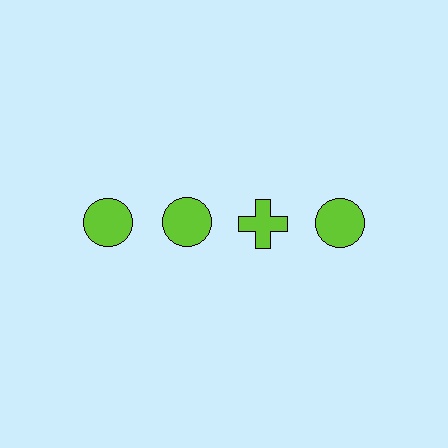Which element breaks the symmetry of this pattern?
The lime cross in the top row, center column breaks the symmetry. All other shapes are lime circles.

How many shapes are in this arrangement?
There are 4 shapes arranged in a grid pattern.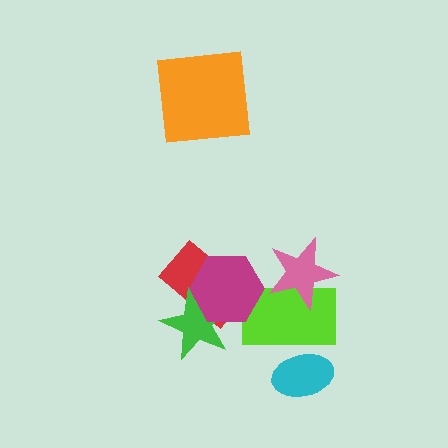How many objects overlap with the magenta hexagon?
3 objects overlap with the magenta hexagon.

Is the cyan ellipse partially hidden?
Yes, it is partially covered by another shape.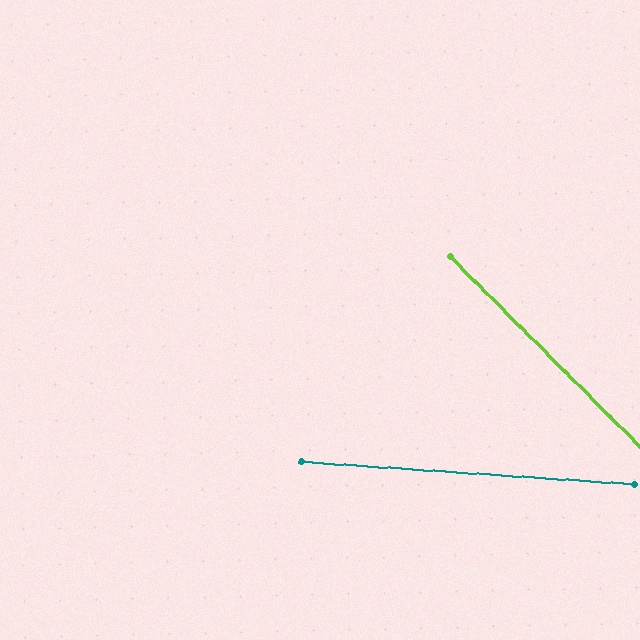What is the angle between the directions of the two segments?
Approximately 41 degrees.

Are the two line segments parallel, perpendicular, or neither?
Neither parallel nor perpendicular — they differ by about 41°.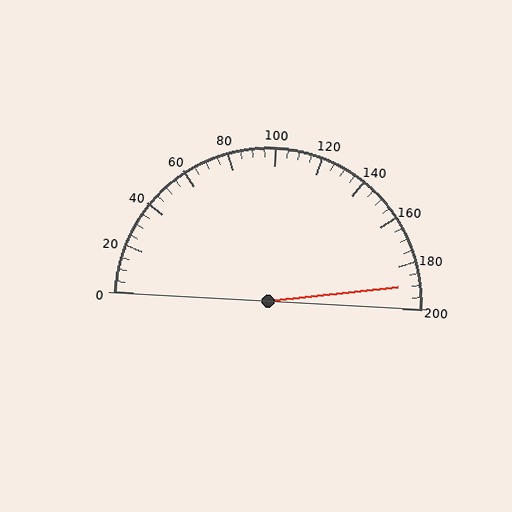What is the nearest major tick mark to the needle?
The nearest major tick mark is 200.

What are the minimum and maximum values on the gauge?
The gauge ranges from 0 to 200.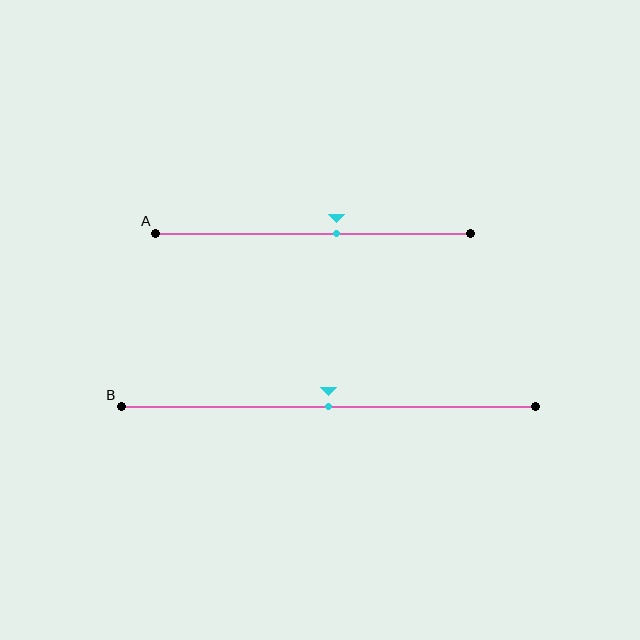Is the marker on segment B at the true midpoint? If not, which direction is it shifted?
Yes, the marker on segment B is at the true midpoint.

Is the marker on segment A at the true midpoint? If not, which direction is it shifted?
No, the marker on segment A is shifted to the right by about 7% of the segment length.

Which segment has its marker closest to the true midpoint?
Segment B has its marker closest to the true midpoint.